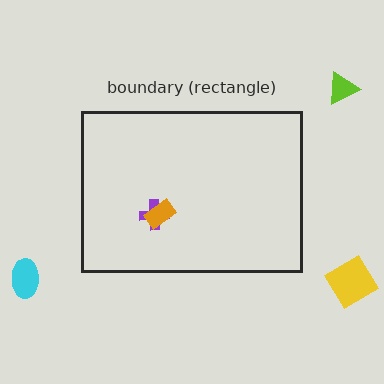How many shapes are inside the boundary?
2 inside, 3 outside.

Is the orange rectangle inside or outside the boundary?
Inside.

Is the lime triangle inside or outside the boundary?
Outside.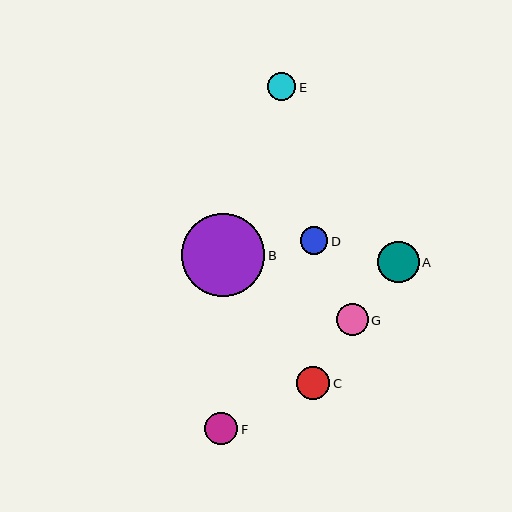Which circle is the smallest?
Circle D is the smallest with a size of approximately 28 pixels.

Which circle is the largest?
Circle B is the largest with a size of approximately 83 pixels.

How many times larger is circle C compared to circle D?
Circle C is approximately 1.2 times the size of circle D.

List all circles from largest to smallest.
From largest to smallest: B, A, F, C, G, E, D.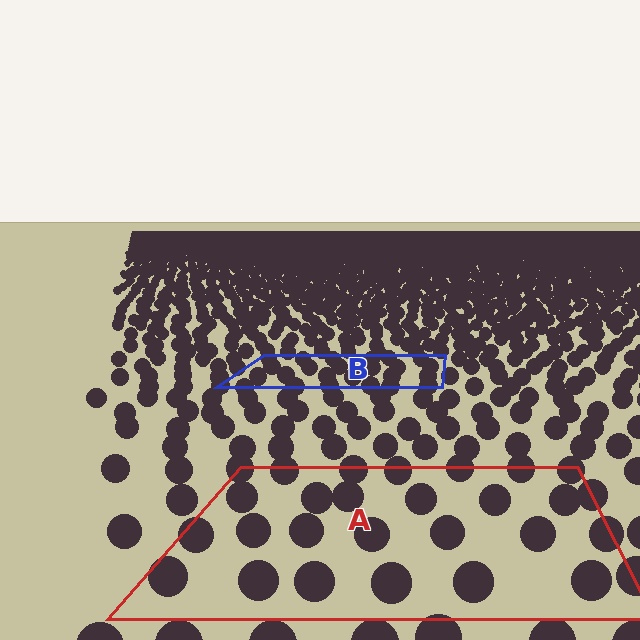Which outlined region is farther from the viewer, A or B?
Region B is farther from the viewer — the texture elements inside it appear smaller and more densely packed.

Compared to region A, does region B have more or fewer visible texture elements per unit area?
Region B has more texture elements per unit area — they are packed more densely because it is farther away.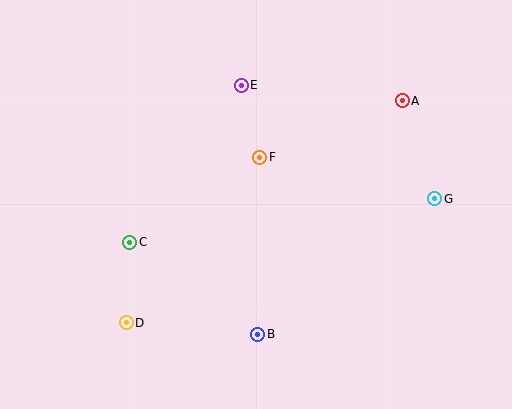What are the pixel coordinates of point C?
Point C is at (130, 242).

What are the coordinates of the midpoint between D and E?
The midpoint between D and E is at (184, 204).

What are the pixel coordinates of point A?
Point A is at (402, 101).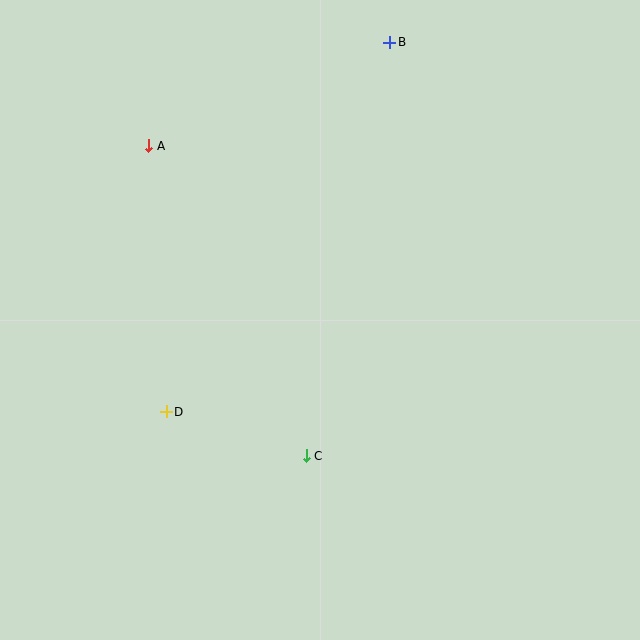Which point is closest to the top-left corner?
Point A is closest to the top-left corner.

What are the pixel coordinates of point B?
Point B is at (390, 42).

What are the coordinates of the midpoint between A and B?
The midpoint between A and B is at (269, 94).